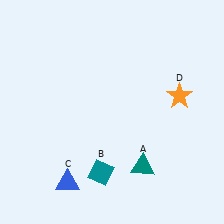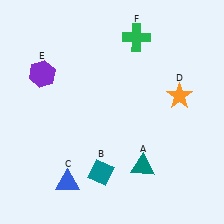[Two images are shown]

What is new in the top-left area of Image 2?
A purple hexagon (E) was added in the top-left area of Image 2.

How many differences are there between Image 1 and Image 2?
There are 2 differences between the two images.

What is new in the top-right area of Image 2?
A green cross (F) was added in the top-right area of Image 2.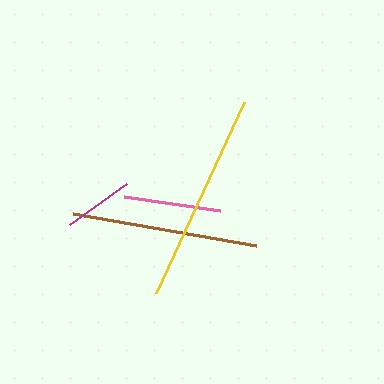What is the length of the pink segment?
The pink segment is approximately 97 pixels long.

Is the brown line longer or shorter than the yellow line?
The yellow line is longer than the brown line.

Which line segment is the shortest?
The magenta line is the shortest at approximately 70 pixels.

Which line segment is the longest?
The yellow line is the longest at approximately 210 pixels.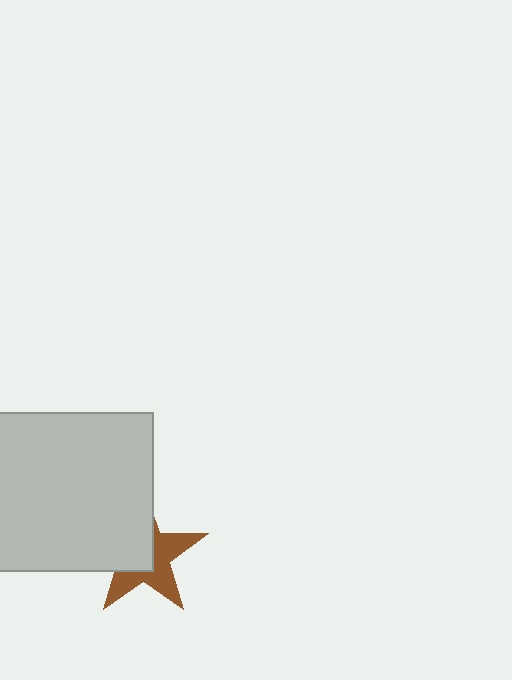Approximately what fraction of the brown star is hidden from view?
Roughly 49% of the brown star is hidden behind the light gray square.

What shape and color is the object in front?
The object in front is a light gray square.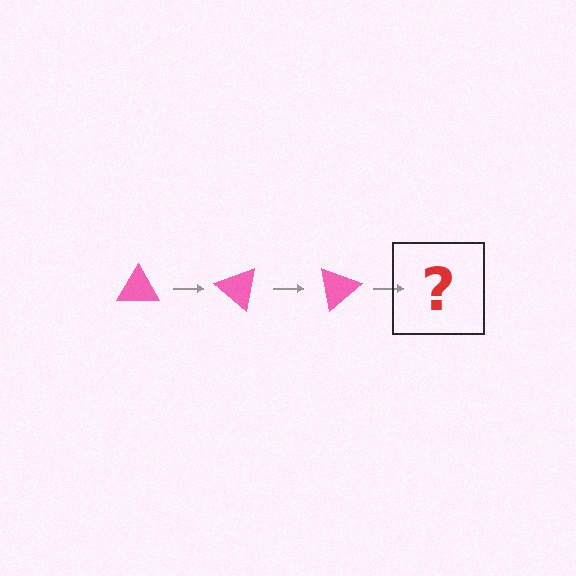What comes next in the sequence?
The next element should be a pink triangle rotated 120 degrees.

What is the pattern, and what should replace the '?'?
The pattern is that the triangle rotates 40 degrees each step. The '?' should be a pink triangle rotated 120 degrees.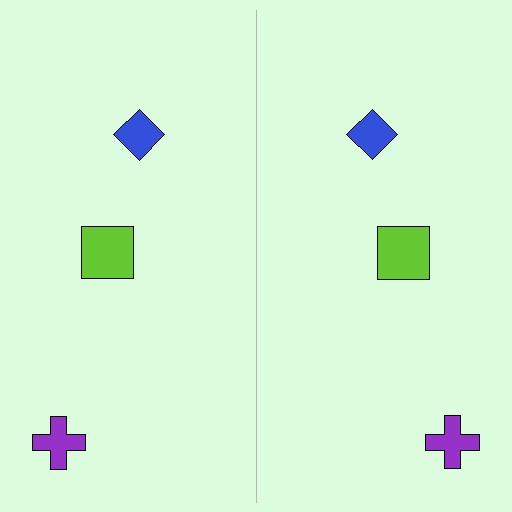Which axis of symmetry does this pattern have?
The pattern has a vertical axis of symmetry running through the center of the image.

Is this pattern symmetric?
Yes, this pattern has bilateral (reflection) symmetry.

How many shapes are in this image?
There are 6 shapes in this image.